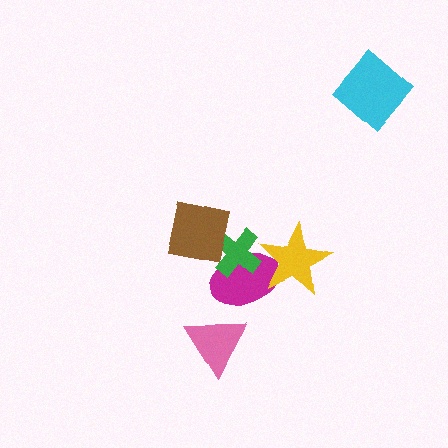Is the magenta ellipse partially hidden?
Yes, it is partially covered by another shape.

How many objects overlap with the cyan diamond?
0 objects overlap with the cyan diamond.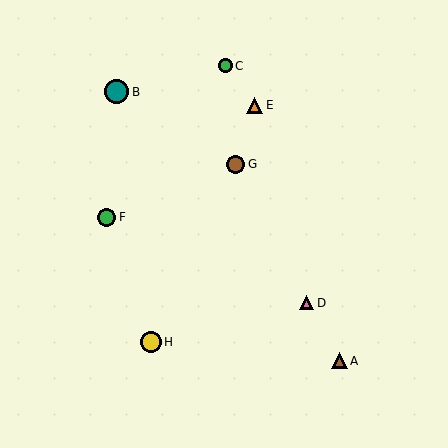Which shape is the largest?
The teal circle (labeled B) is the largest.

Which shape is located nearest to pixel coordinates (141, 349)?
The yellow circle (labeled H) at (151, 342) is nearest to that location.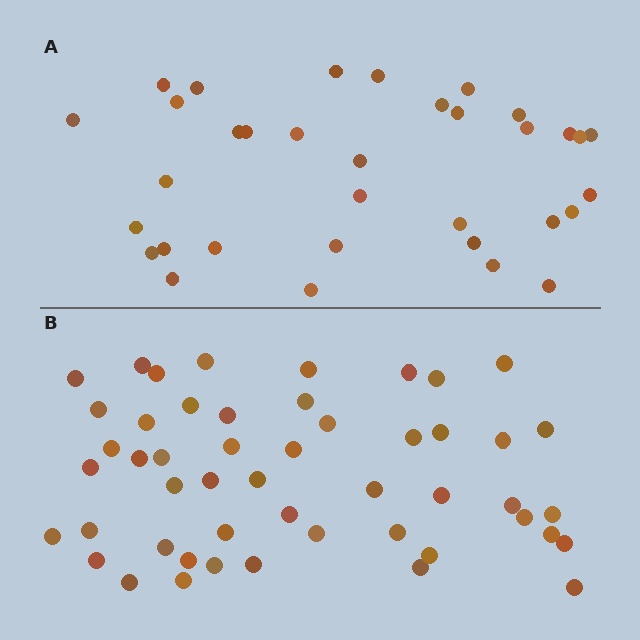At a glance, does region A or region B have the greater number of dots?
Region B (the bottom region) has more dots.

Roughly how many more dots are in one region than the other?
Region B has approximately 15 more dots than region A.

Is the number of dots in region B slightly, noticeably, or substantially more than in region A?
Region B has substantially more. The ratio is roughly 1.5 to 1.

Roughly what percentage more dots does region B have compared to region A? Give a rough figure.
About 45% more.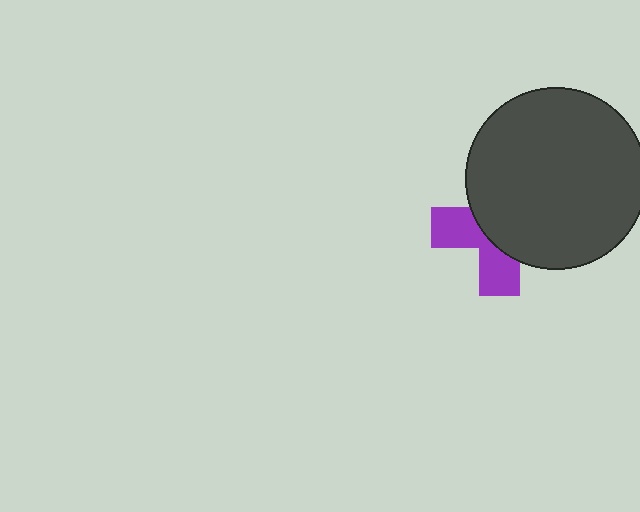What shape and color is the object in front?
The object in front is a dark gray circle.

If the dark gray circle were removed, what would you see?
You would see the complete purple cross.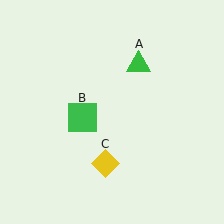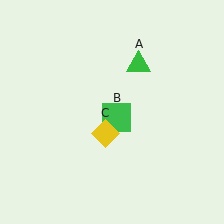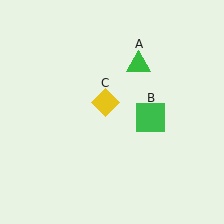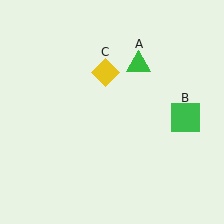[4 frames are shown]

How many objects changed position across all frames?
2 objects changed position: green square (object B), yellow diamond (object C).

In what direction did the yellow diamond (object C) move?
The yellow diamond (object C) moved up.